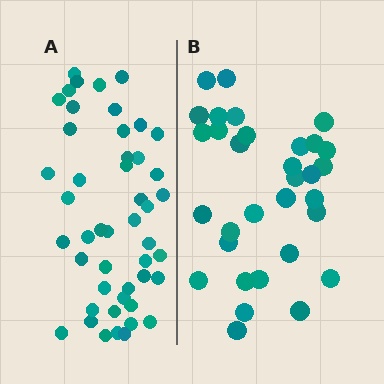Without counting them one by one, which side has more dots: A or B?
Region A (the left region) has more dots.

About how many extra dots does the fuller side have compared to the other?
Region A has approximately 15 more dots than region B.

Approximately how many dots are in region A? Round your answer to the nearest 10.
About 50 dots. (The exact count is 47, which rounds to 50.)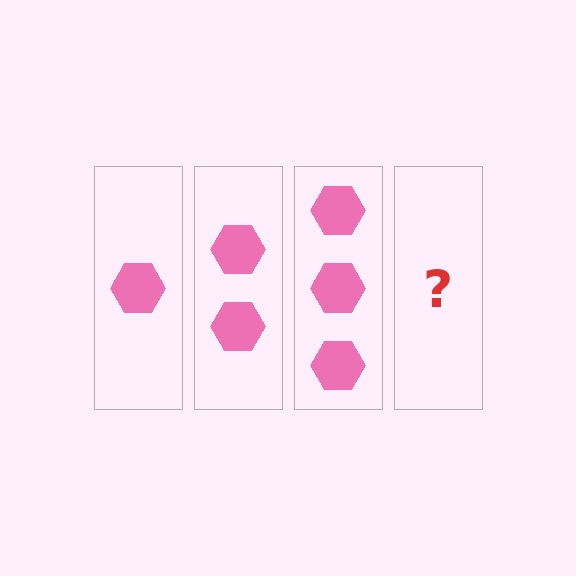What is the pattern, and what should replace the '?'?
The pattern is that each step adds one more hexagon. The '?' should be 4 hexagons.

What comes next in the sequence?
The next element should be 4 hexagons.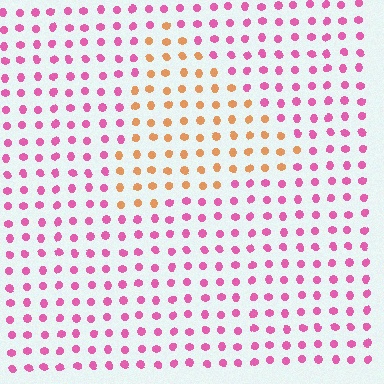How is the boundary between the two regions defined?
The boundary is defined purely by a slight shift in hue (about 62 degrees). Spacing, size, and orientation are identical on both sides.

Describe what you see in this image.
The image is filled with small pink elements in a uniform arrangement. A triangle-shaped region is visible where the elements are tinted to a slightly different hue, forming a subtle color boundary.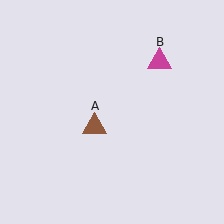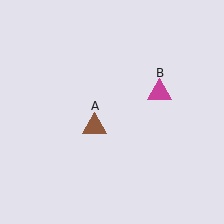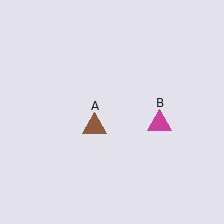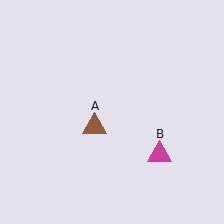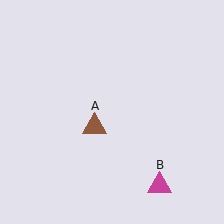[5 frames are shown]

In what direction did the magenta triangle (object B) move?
The magenta triangle (object B) moved down.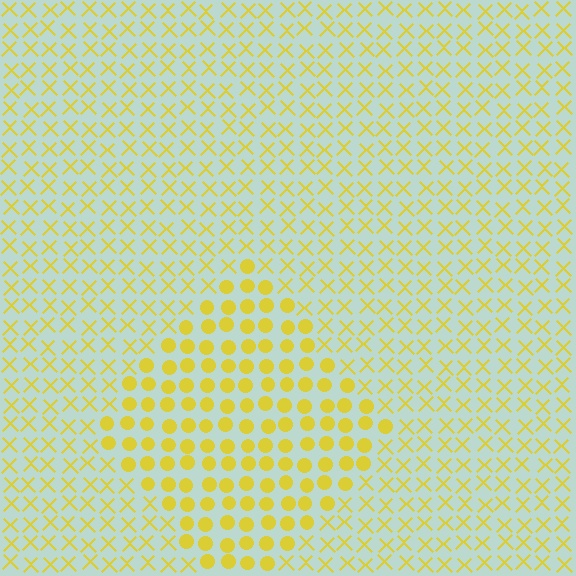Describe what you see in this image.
The image is filled with small yellow elements arranged in a uniform grid. A diamond-shaped region contains circles, while the surrounding area contains X marks. The boundary is defined purely by the change in element shape.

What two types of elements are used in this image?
The image uses circles inside the diamond region and X marks outside it.